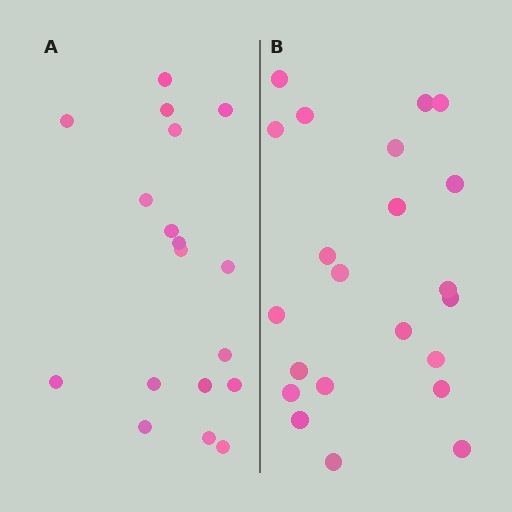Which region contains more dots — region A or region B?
Region B (the right region) has more dots.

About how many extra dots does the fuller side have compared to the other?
Region B has about 4 more dots than region A.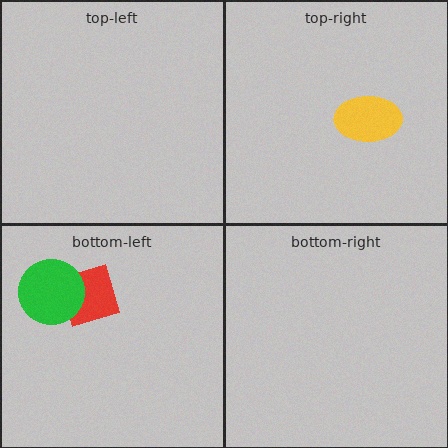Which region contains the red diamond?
The bottom-left region.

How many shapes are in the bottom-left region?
2.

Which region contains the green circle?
The bottom-left region.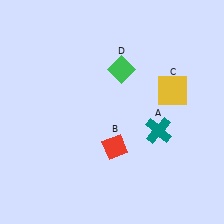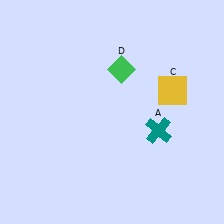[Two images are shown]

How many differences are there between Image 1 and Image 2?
There is 1 difference between the two images.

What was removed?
The red diamond (B) was removed in Image 2.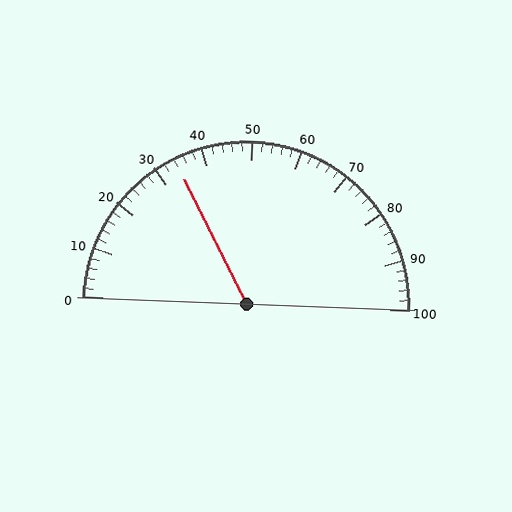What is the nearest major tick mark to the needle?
The nearest major tick mark is 30.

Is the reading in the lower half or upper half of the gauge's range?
The reading is in the lower half of the range (0 to 100).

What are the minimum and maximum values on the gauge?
The gauge ranges from 0 to 100.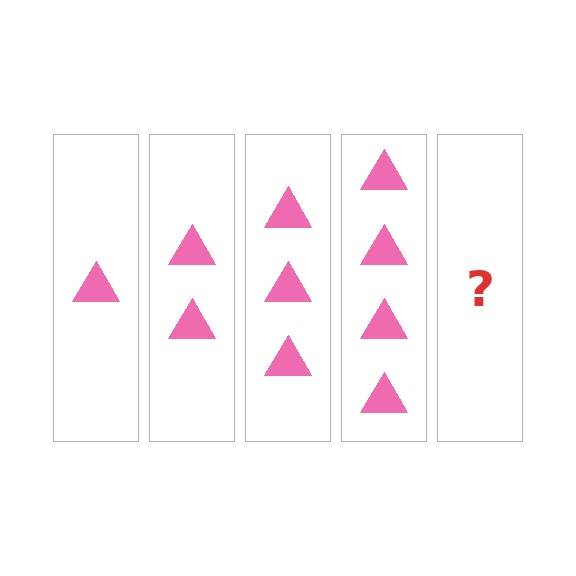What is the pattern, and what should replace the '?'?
The pattern is that each step adds one more triangle. The '?' should be 5 triangles.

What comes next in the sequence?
The next element should be 5 triangles.